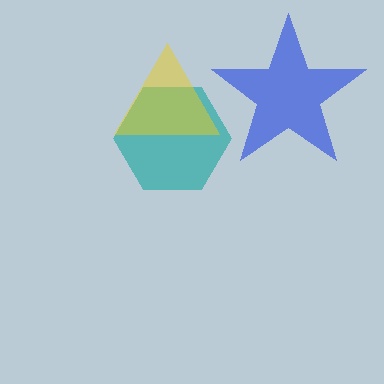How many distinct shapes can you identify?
There are 3 distinct shapes: a teal hexagon, a yellow triangle, a blue star.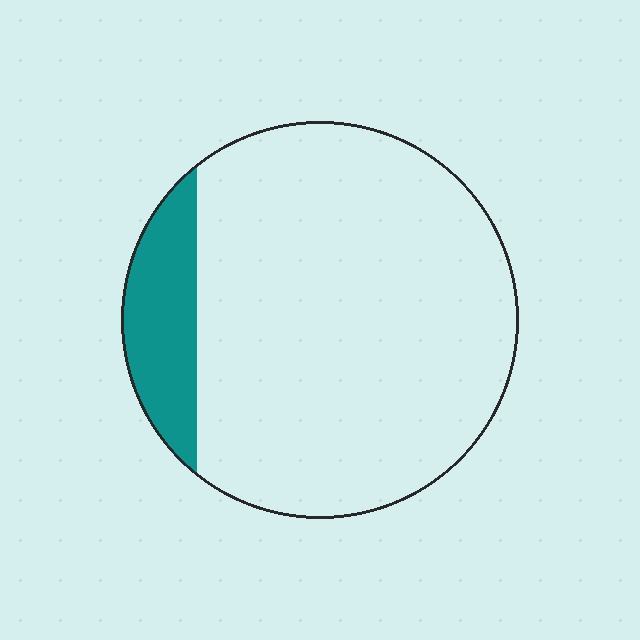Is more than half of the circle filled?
No.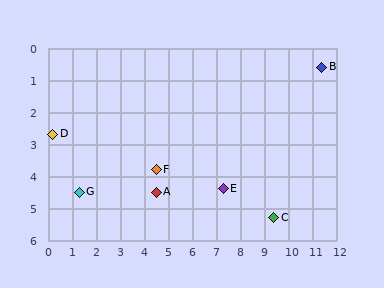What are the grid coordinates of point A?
Point A is at approximately (4.5, 4.5).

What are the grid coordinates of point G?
Point G is at approximately (1.3, 4.5).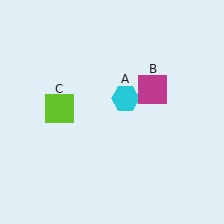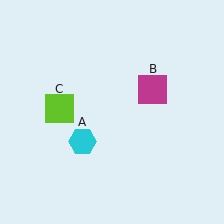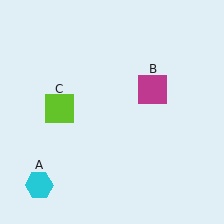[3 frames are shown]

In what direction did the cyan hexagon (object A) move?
The cyan hexagon (object A) moved down and to the left.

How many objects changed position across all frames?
1 object changed position: cyan hexagon (object A).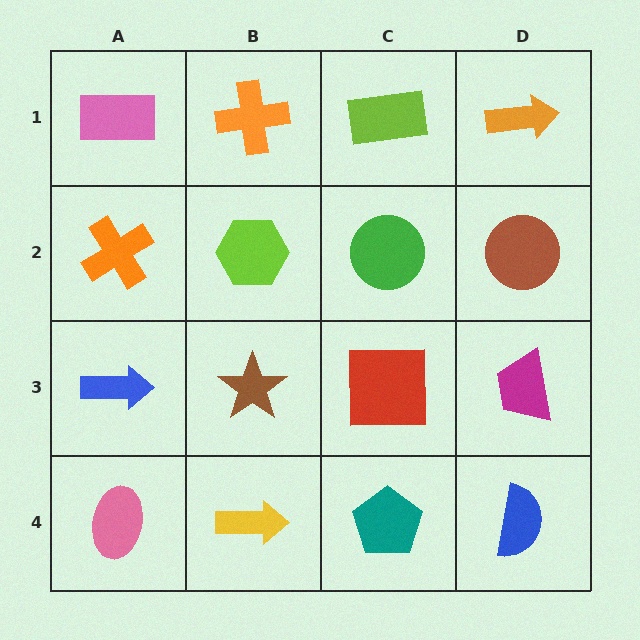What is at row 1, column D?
An orange arrow.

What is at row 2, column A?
An orange cross.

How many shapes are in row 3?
4 shapes.